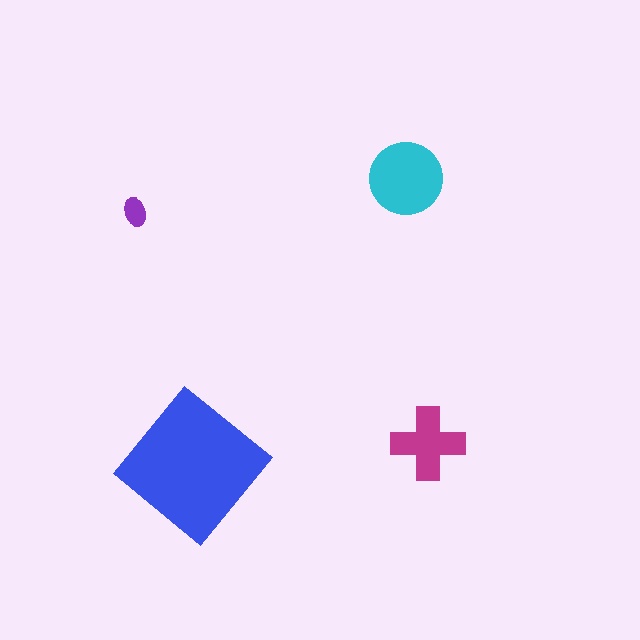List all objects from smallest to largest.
The purple ellipse, the magenta cross, the cyan circle, the blue diamond.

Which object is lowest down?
The blue diamond is bottommost.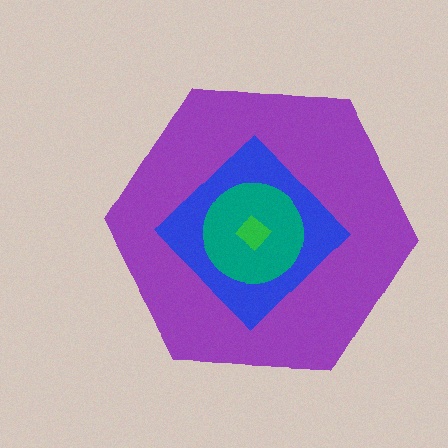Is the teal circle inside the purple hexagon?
Yes.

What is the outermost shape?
The purple hexagon.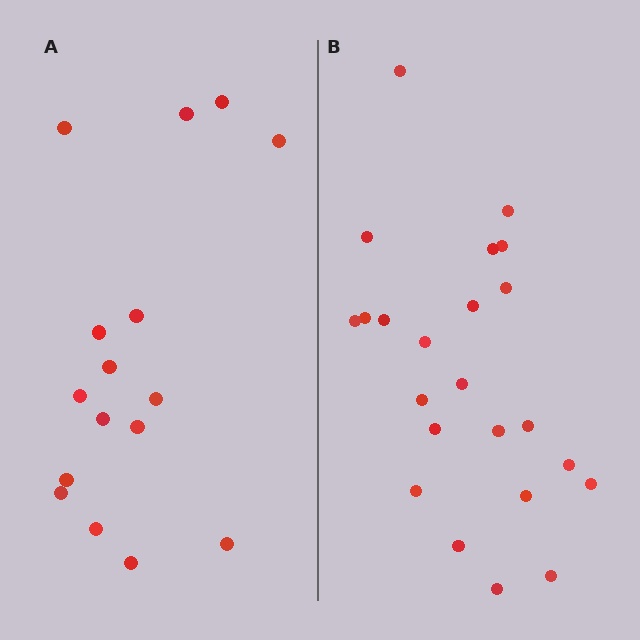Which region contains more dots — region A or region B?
Region B (the right region) has more dots.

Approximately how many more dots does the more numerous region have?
Region B has roughly 8 or so more dots than region A.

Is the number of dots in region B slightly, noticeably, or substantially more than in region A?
Region B has noticeably more, but not dramatically so. The ratio is roughly 1.4 to 1.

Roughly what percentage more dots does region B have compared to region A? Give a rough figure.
About 45% more.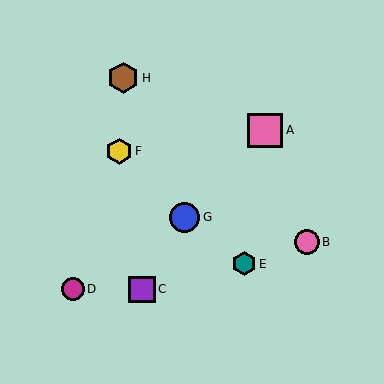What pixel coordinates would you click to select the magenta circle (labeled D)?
Click at (73, 289) to select the magenta circle D.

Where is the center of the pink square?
The center of the pink square is at (265, 130).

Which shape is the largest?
The pink square (labeled A) is the largest.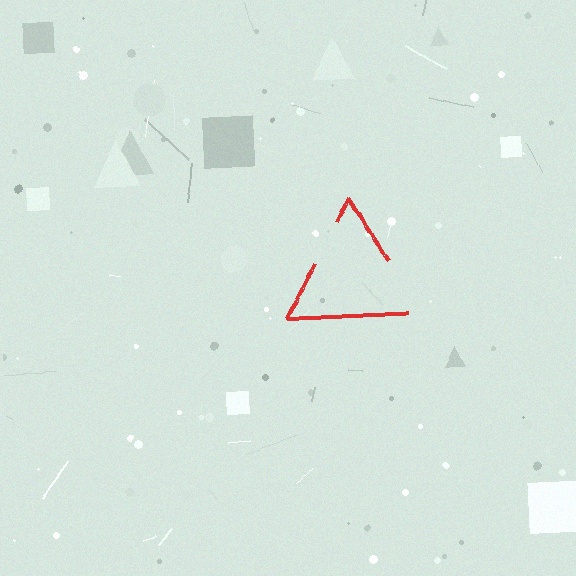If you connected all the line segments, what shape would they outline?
They would outline a triangle.